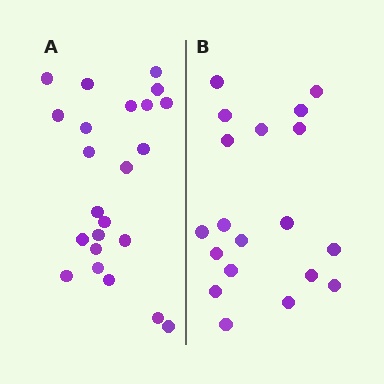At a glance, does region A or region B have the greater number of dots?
Region A (the left region) has more dots.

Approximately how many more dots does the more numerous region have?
Region A has about 4 more dots than region B.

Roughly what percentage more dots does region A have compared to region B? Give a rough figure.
About 20% more.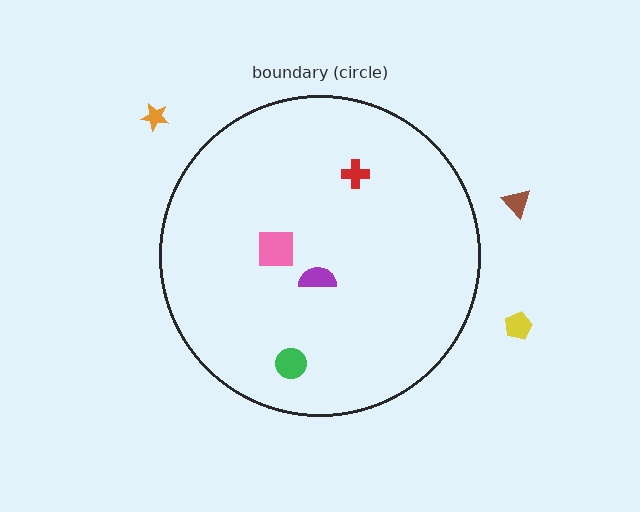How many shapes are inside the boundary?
4 inside, 3 outside.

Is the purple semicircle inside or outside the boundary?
Inside.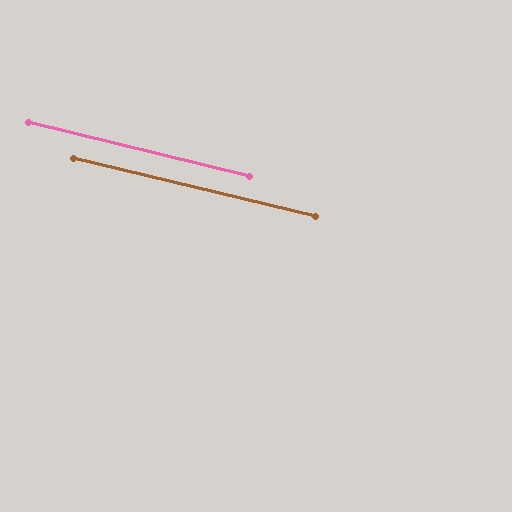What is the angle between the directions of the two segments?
Approximately 0 degrees.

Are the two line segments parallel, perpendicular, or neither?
Parallel — their directions differ by only 0.4°.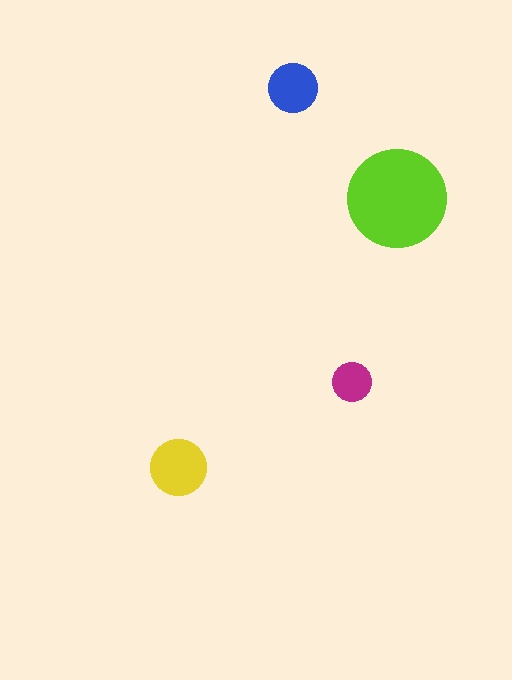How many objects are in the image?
There are 4 objects in the image.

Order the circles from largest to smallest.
the lime one, the yellow one, the blue one, the magenta one.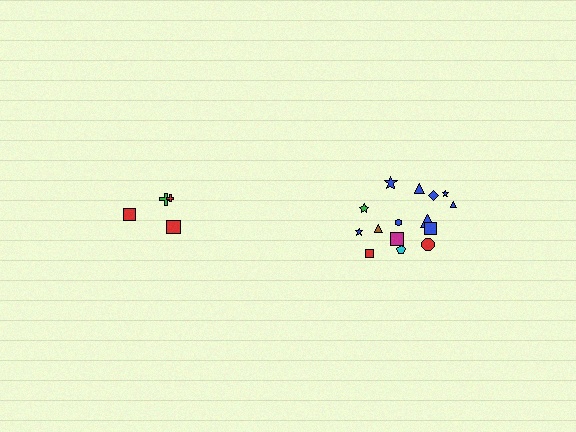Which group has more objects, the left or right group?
The right group.